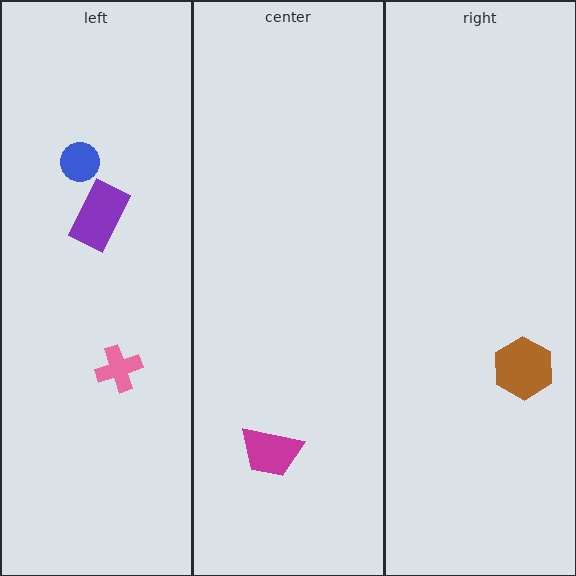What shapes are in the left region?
The purple rectangle, the pink cross, the blue circle.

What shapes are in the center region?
The magenta trapezoid.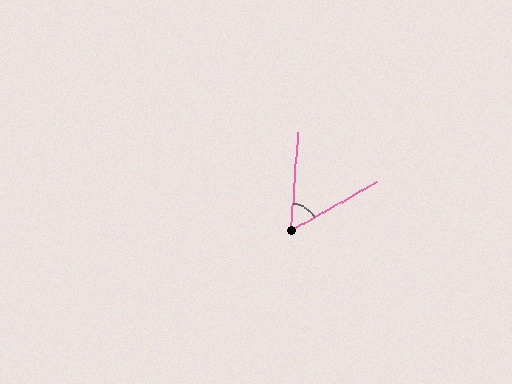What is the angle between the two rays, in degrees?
Approximately 56 degrees.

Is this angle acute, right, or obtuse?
It is acute.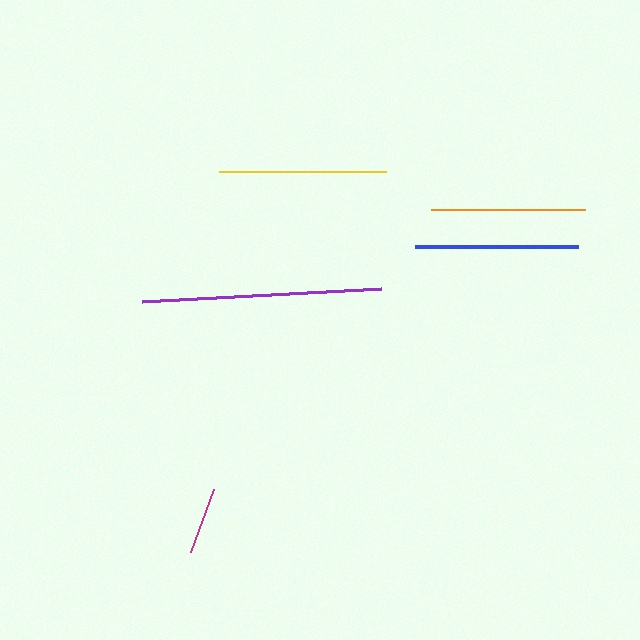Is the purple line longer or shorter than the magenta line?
The purple line is longer than the magenta line.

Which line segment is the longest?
The purple line is the longest at approximately 240 pixels.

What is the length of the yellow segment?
The yellow segment is approximately 168 pixels long.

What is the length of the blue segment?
The blue segment is approximately 162 pixels long.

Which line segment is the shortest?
The magenta line is the shortest at approximately 67 pixels.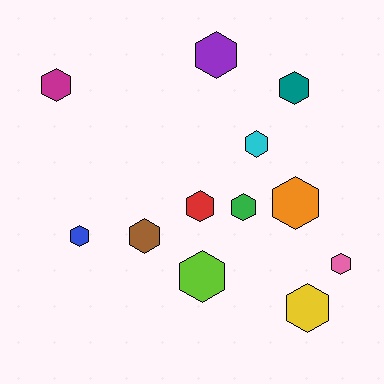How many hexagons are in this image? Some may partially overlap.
There are 12 hexagons.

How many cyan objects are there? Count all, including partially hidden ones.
There is 1 cyan object.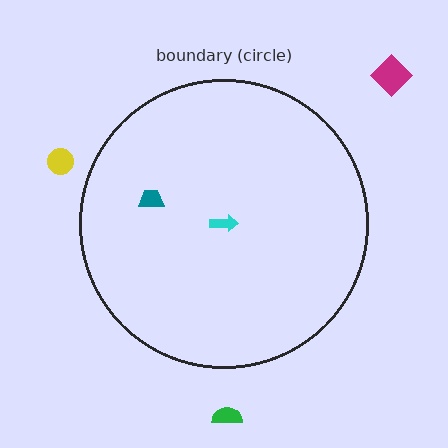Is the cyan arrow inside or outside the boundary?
Inside.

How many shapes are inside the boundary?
2 inside, 3 outside.